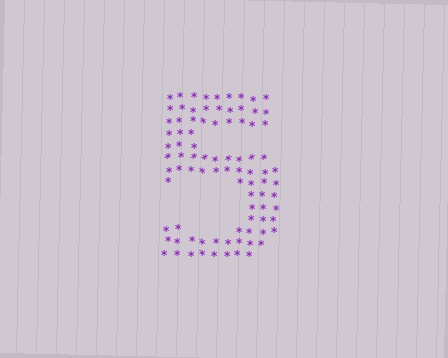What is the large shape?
The large shape is the digit 5.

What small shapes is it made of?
It is made of small asterisks.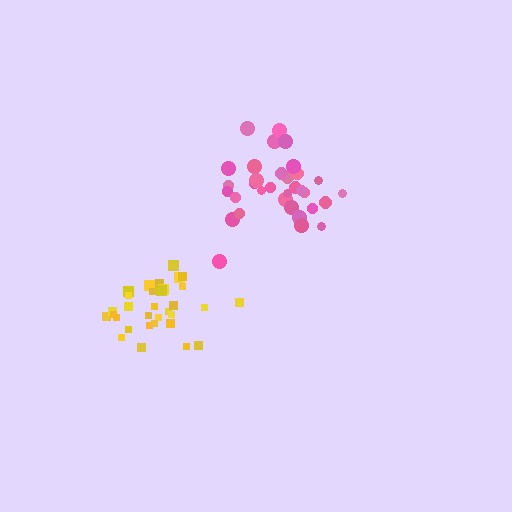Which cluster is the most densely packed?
Yellow.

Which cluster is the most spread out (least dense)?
Pink.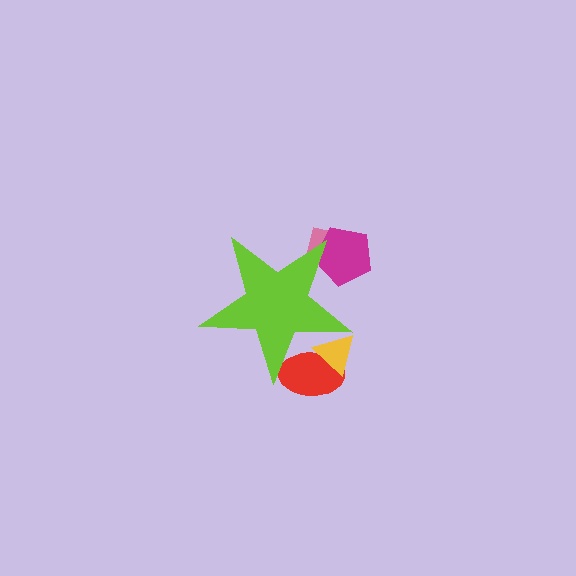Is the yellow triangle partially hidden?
Yes, the yellow triangle is partially hidden behind the lime star.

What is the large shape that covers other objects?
A lime star.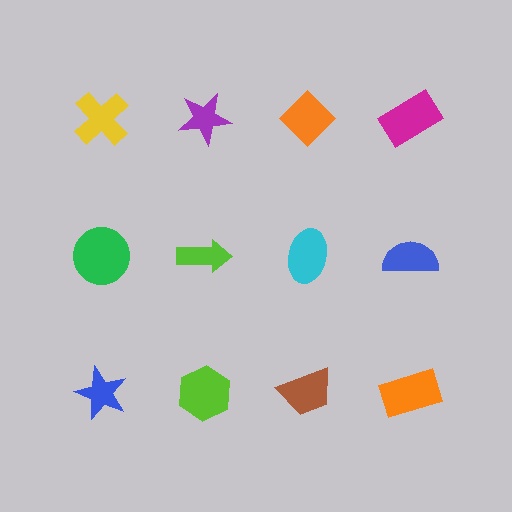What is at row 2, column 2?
A lime arrow.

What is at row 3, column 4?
An orange rectangle.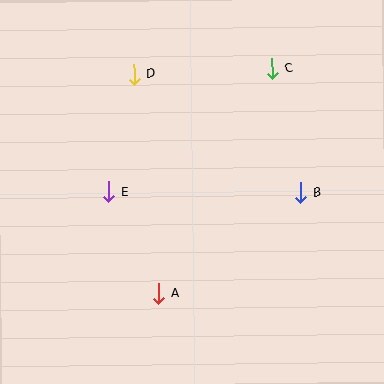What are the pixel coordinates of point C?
Point C is at (272, 68).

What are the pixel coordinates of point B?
Point B is at (301, 193).